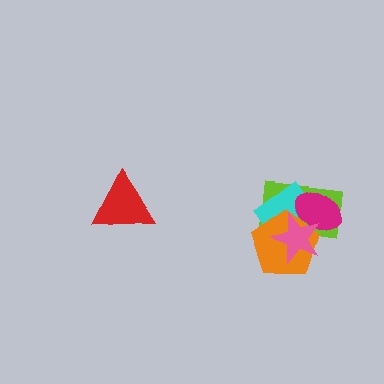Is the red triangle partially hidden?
No, no other shape covers it.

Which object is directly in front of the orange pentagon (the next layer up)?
The magenta ellipse is directly in front of the orange pentagon.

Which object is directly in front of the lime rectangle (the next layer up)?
The cyan rectangle is directly in front of the lime rectangle.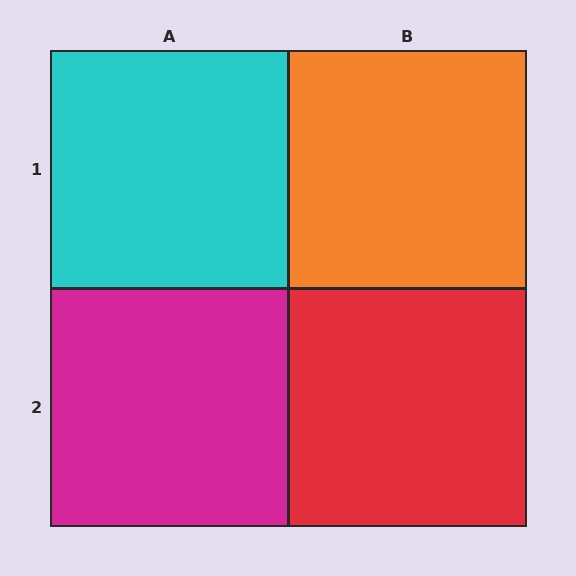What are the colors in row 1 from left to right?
Cyan, orange.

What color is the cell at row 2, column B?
Red.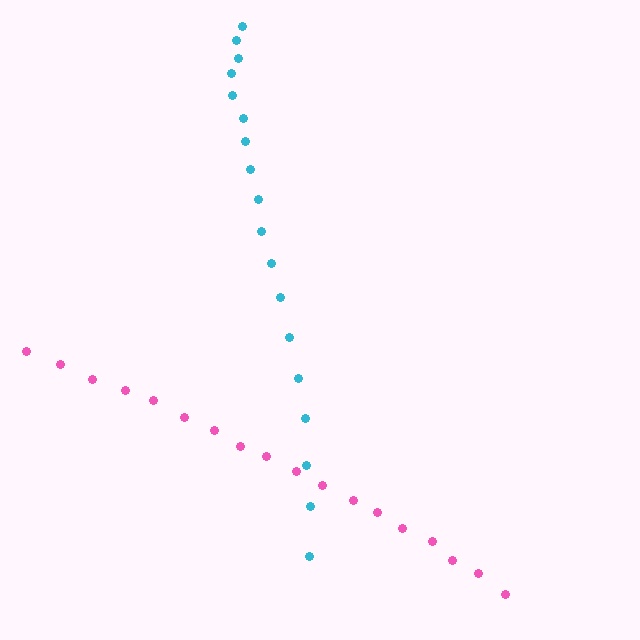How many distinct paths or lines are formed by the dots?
There are 2 distinct paths.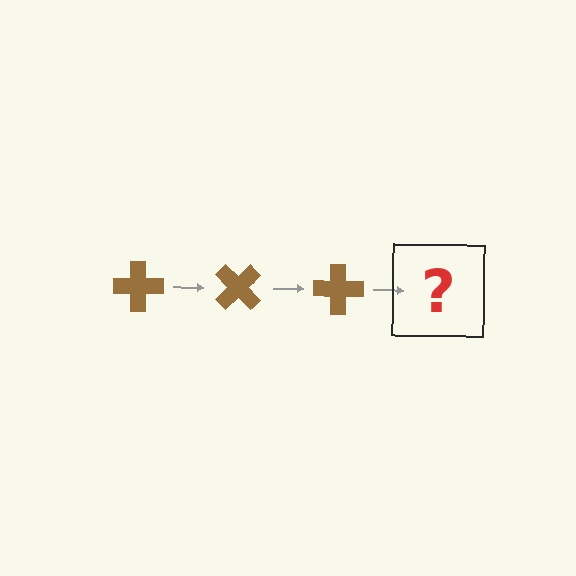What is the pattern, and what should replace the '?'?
The pattern is that the cross rotates 45 degrees each step. The '?' should be a brown cross rotated 135 degrees.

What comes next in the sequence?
The next element should be a brown cross rotated 135 degrees.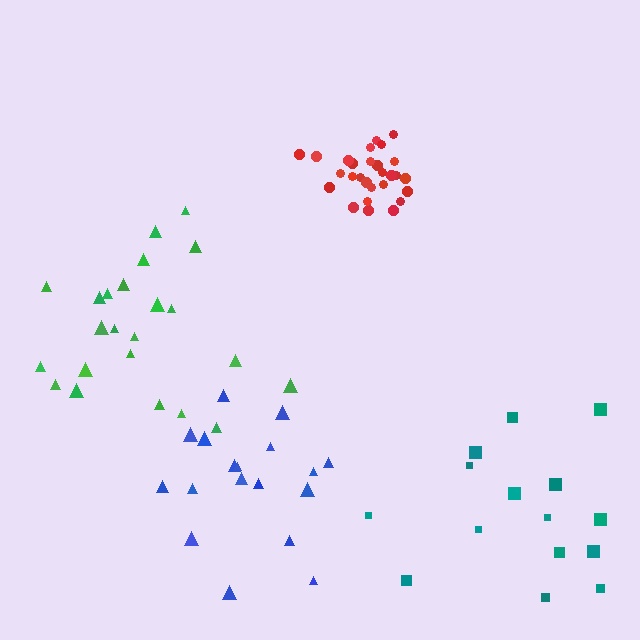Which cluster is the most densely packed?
Red.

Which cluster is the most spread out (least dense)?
Teal.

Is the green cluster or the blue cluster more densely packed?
Green.